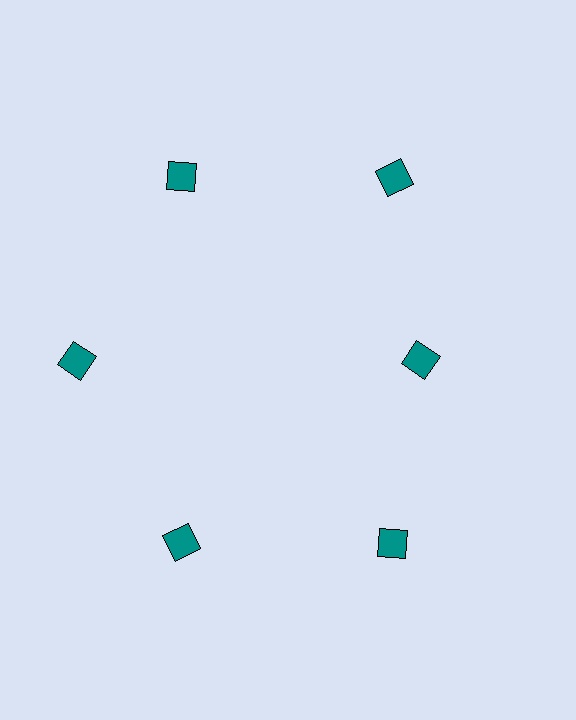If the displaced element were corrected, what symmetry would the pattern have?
It would have 6-fold rotational symmetry — the pattern would map onto itself every 60 degrees.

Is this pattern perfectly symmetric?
No. The 6 teal diamonds are arranged in a ring, but one element near the 3 o'clock position is pulled inward toward the center, breaking the 6-fold rotational symmetry.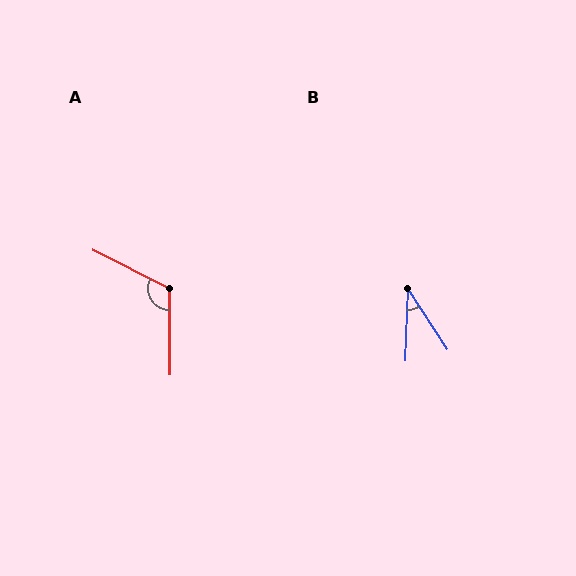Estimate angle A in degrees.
Approximately 117 degrees.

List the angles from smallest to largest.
B (35°), A (117°).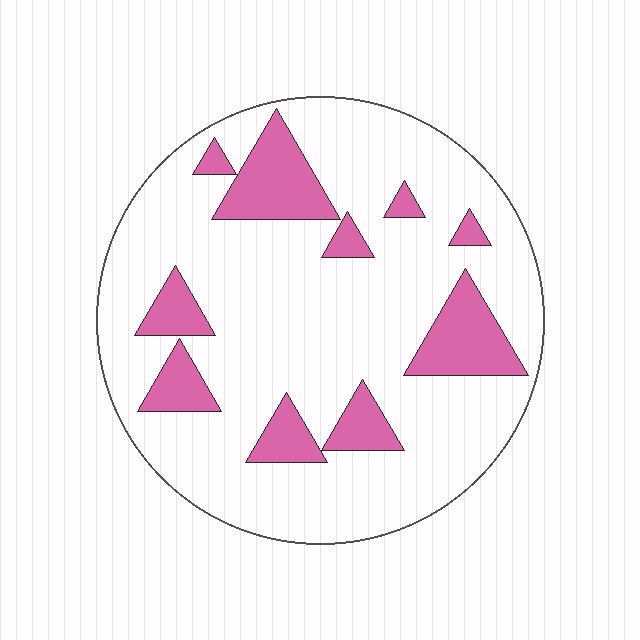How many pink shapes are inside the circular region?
10.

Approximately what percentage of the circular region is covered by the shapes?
Approximately 20%.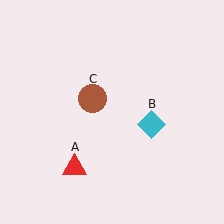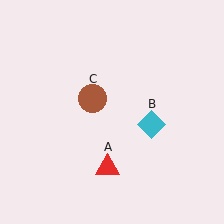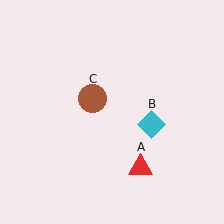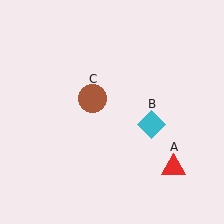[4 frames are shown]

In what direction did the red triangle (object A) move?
The red triangle (object A) moved right.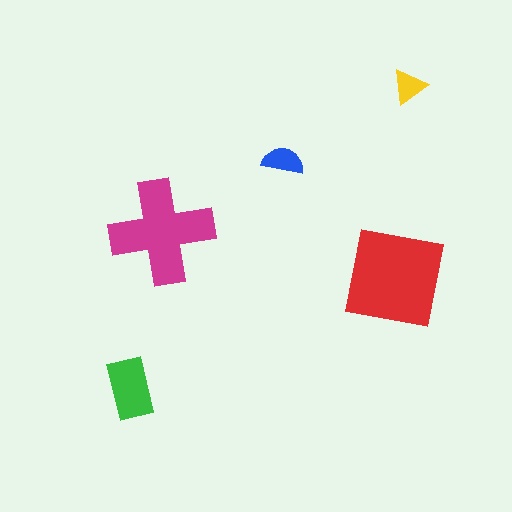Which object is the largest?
The red square.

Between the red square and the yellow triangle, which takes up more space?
The red square.